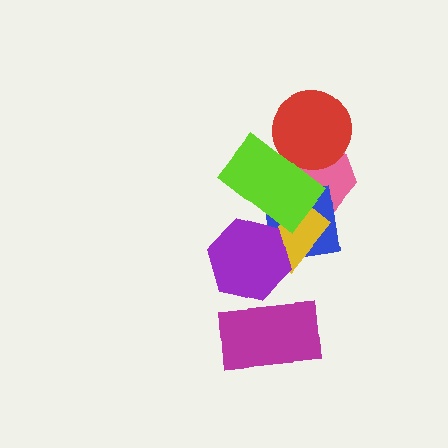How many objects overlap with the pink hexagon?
4 objects overlap with the pink hexagon.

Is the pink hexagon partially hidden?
Yes, it is partially covered by another shape.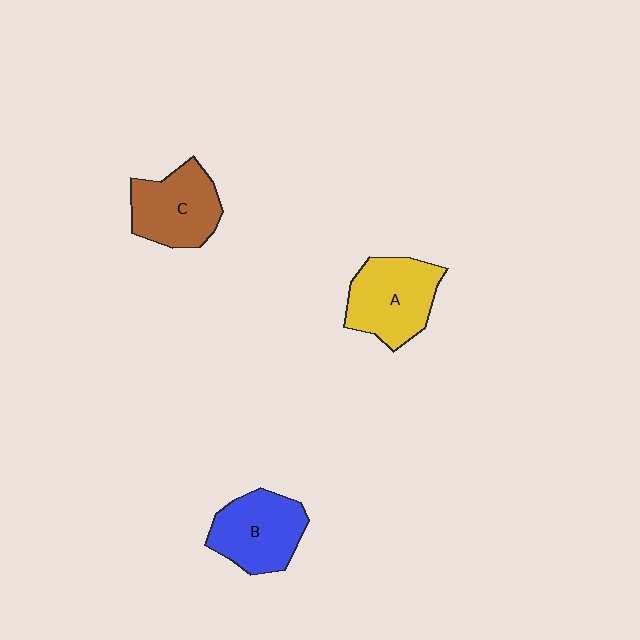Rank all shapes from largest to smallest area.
From largest to smallest: A (yellow), B (blue), C (brown).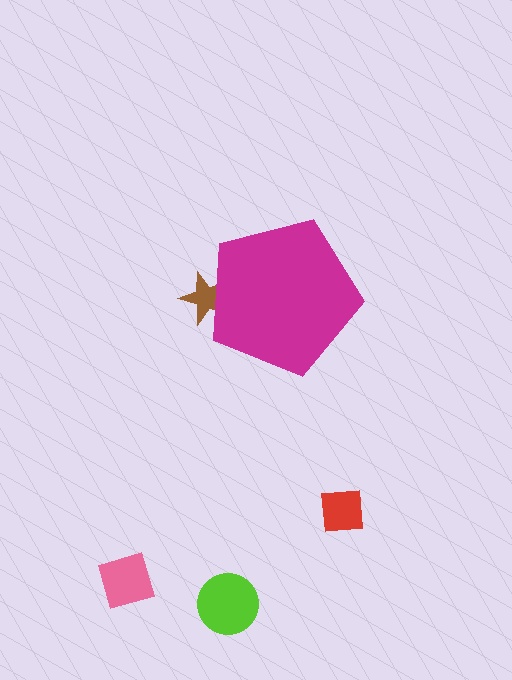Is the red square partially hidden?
No, the red square is fully visible.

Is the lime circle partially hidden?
No, the lime circle is fully visible.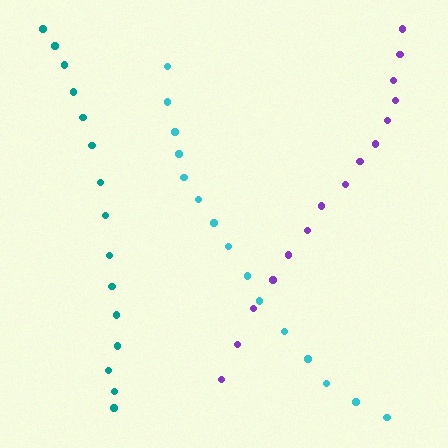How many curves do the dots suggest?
There are 3 distinct paths.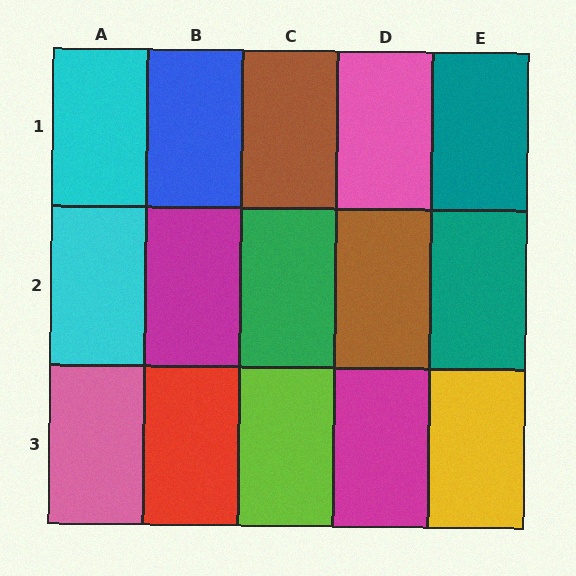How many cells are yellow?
1 cell is yellow.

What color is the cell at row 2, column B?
Magenta.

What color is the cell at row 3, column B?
Red.